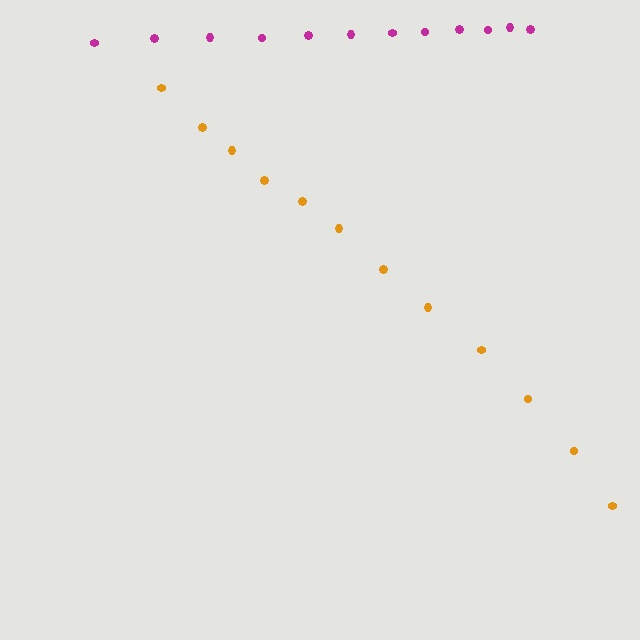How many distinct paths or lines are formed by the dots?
There are 2 distinct paths.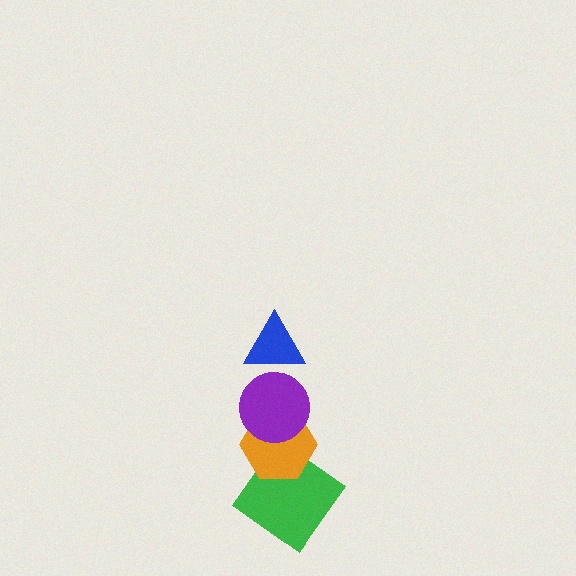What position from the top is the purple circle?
The purple circle is 2nd from the top.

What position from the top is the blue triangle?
The blue triangle is 1st from the top.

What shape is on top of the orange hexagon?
The purple circle is on top of the orange hexagon.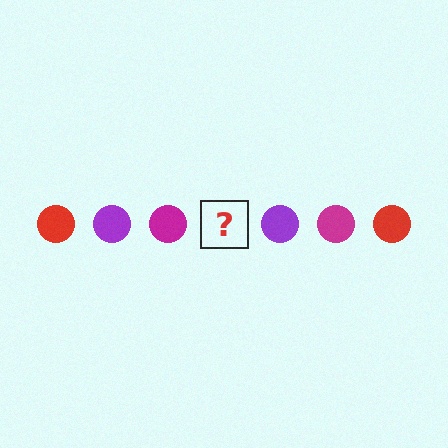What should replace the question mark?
The question mark should be replaced with a red circle.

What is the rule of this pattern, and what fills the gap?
The rule is that the pattern cycles through red, purple, magenta circles. The gap should be filled with a red circle.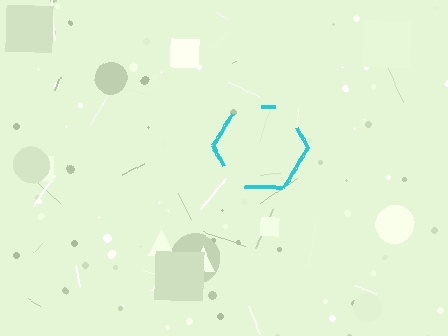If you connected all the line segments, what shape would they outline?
They would outline a hexagon.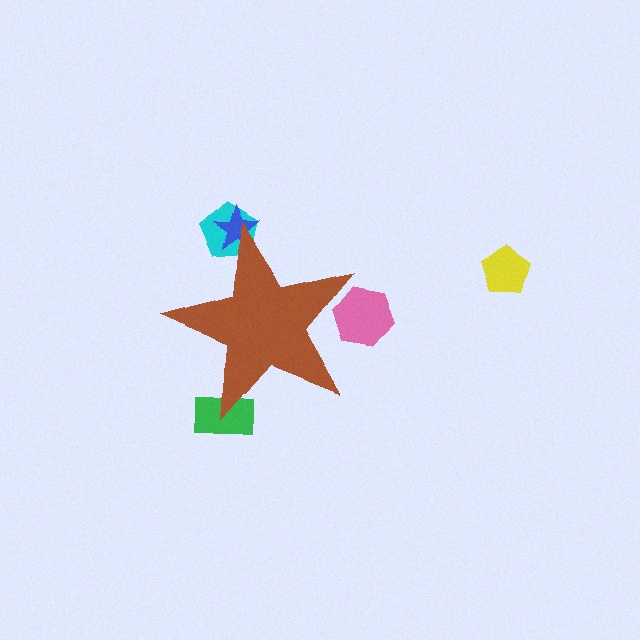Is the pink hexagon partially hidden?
Yes, the pink hexagon is partially hidden behind the brown star.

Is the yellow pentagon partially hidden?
No, the yellow pentagon is fully visible.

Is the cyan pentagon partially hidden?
Yes, the cyan pentagon is partially hidden behind the brown star.